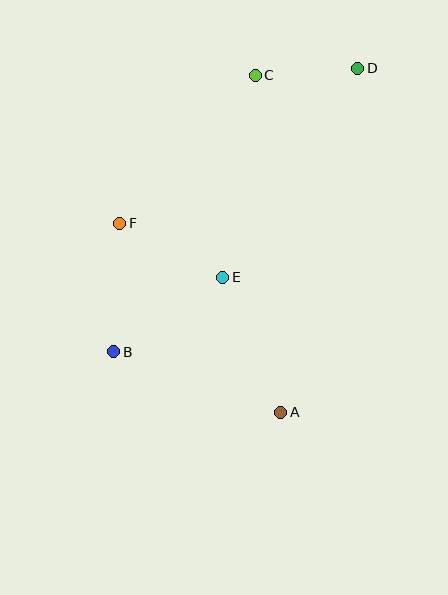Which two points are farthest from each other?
Points B and D are farthest from each other.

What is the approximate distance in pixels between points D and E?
The distance between D and E is approximately 249 pixels.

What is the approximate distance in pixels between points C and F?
The distance between C and F is approximately 201 pixels.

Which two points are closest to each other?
Points C and D are closest to each other.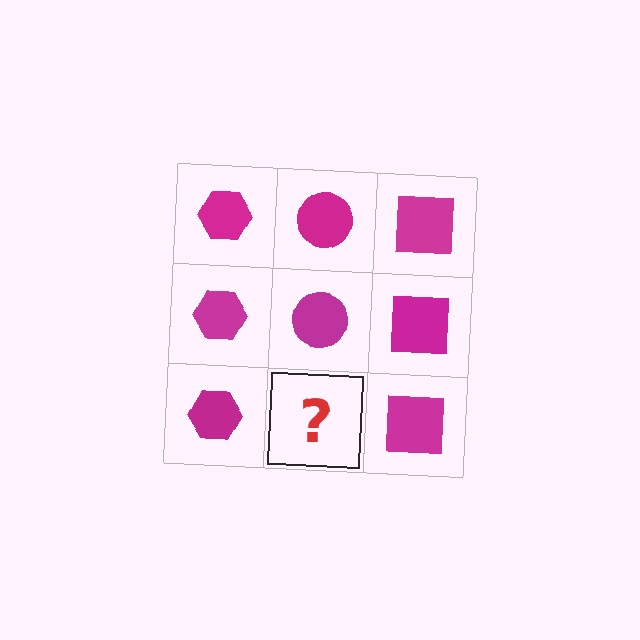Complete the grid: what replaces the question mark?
The question mark should be replaced with a magenta circle.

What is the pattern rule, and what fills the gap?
The rule is that each column has a consistent shape. The gap should be filled with a magenta circle.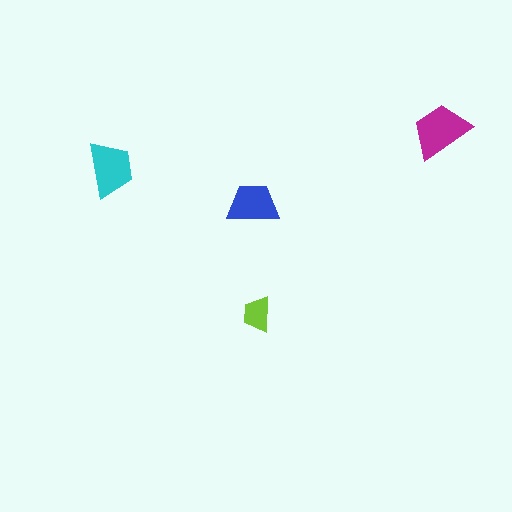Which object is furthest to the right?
The magenta trapezoid is rightmost.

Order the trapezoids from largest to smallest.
the magenta one, the cyan one, the blue one, the lime one.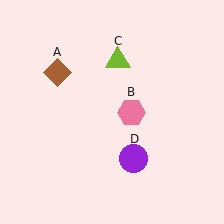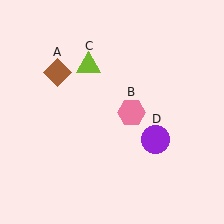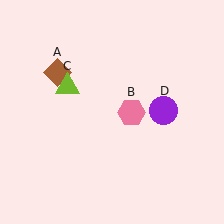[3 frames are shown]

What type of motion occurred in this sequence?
The lime triangle (object C), purple circle (object D) rotated counterclockwise around the center of the scene.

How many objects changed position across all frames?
2 objects changed position: lime triangle (object C), purple circle (object D).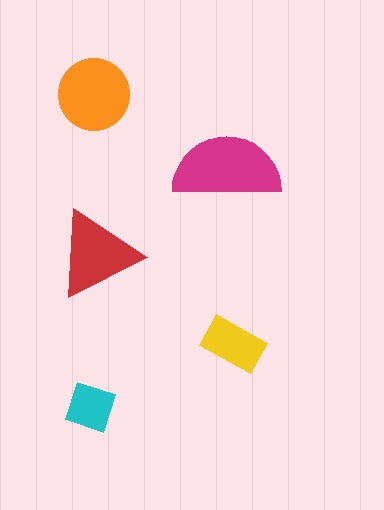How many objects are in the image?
There are 5 objects in the image.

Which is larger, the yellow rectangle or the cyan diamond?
The yellow rectangle.